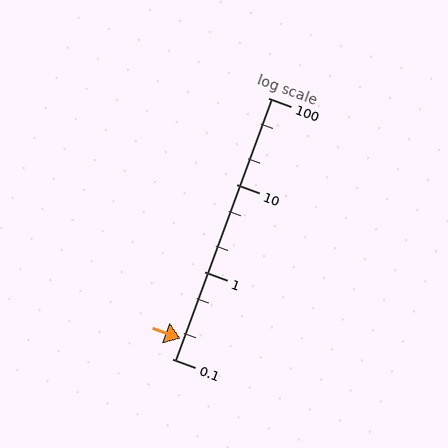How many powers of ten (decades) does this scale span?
The scale spans 3 decades, from 0.1 to 100.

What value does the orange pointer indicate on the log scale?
The pointer indicates approximately 0.17.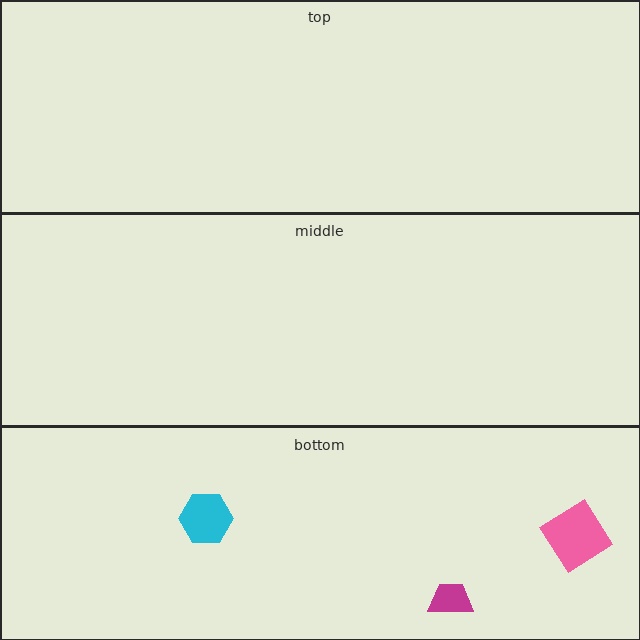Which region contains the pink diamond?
The bottom region.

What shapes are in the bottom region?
The pink diamond, the magenta trapezoid, the cyan hexagon.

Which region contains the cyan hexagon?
The bottom region.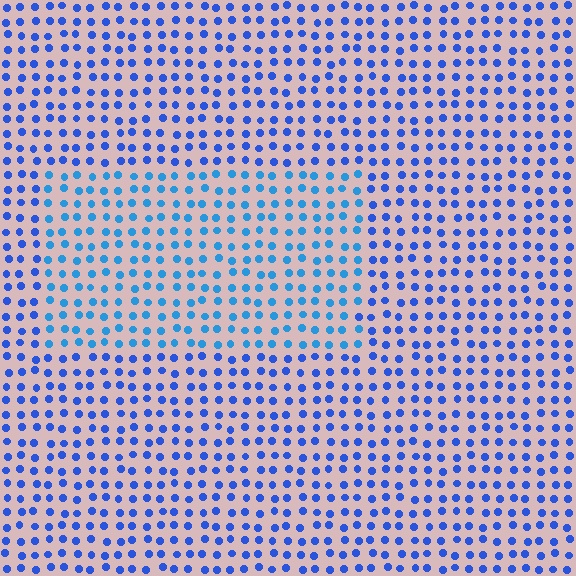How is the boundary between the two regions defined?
The boundary is defined purely by a slight shift in hue (about 23 degrees). Spacing, size, and orientation are identical on both sides.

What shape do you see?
I see a rectangle.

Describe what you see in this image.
The image is filled with small blue elements in a uniform arrangement. A rectangle-shaped region is visible where the elements are tinted to a slightly different hue, forming a subtle color boundary.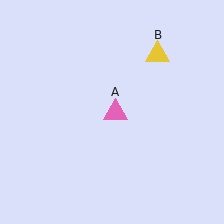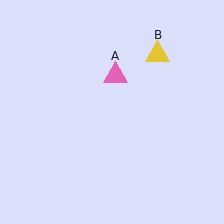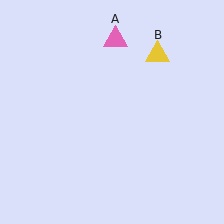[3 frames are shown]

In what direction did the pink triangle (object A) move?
The pink triangle (object A) moved up.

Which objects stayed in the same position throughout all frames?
Yellow triangle (object B) remained stationary.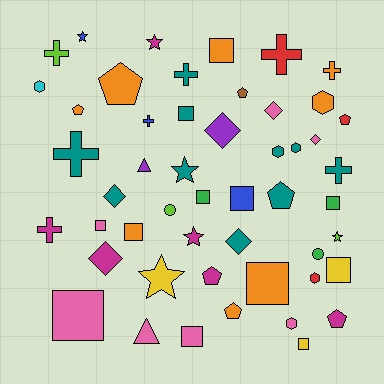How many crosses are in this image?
There are 8 crosses.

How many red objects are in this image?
There are 3 red objects.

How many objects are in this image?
There are 50 objects.